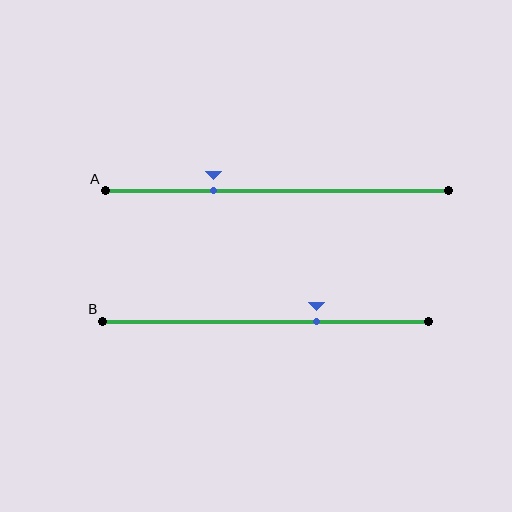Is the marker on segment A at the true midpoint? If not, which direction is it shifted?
No, the marker on segment A is shifted to the left by about 18% of the segment length.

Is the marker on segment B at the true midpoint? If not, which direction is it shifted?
No, the marker on segment B is shifted to the right by about 16% of the segment length.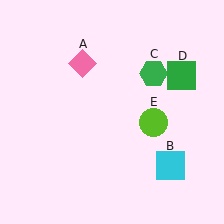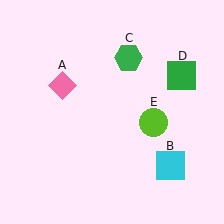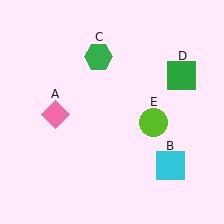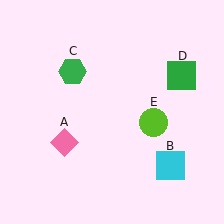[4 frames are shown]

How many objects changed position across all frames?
2 objects changed position: pink diamond (object A), green hexagon (object C).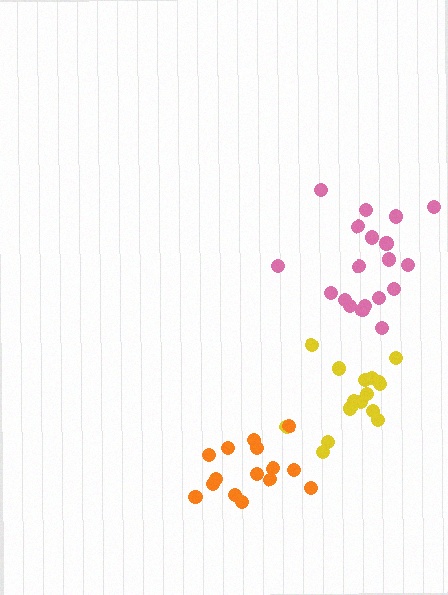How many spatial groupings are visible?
There are 3 spatial groupings.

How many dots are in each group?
Group 1: 17 dots, Group 2: 20 dots, Group 3: 15 dots (52 total).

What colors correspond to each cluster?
The clusters are colored: yellow, pink, orange.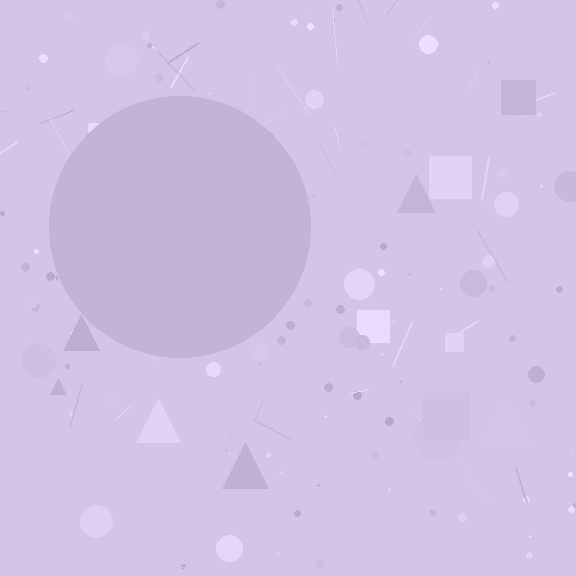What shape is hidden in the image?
A circle is hidden in the image.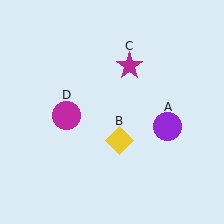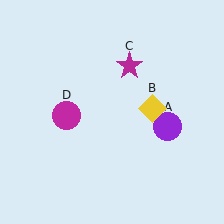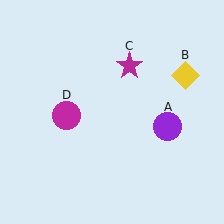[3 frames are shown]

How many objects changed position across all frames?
1 object changed position: yellow diamond (object B).